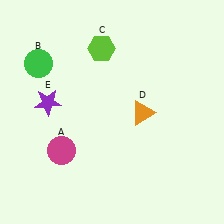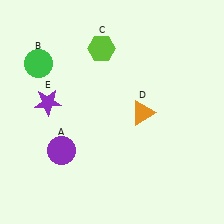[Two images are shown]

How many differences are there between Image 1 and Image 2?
There is 1 difference between the two images.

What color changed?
The circle (A) changed from magenta in Image 1 to purple in Image 2.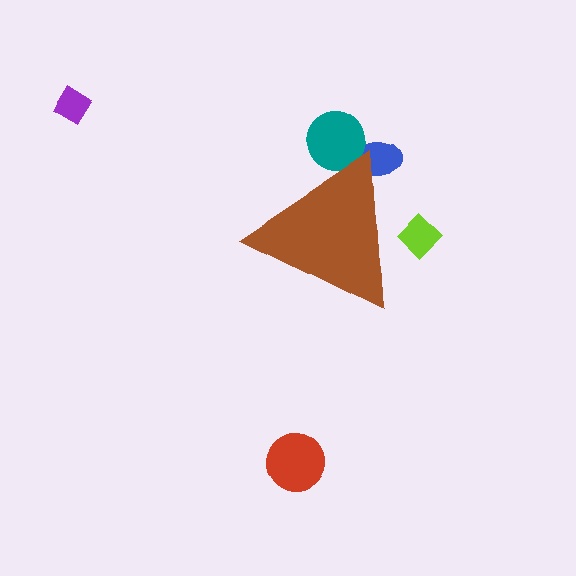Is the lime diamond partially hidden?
Yes, the lime diamond is partially hidden behind the brown triangle.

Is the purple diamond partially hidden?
No, the purple diamond is fully visible.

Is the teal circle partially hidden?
Yes, the teal circle is partially hidden behind the brown triangle.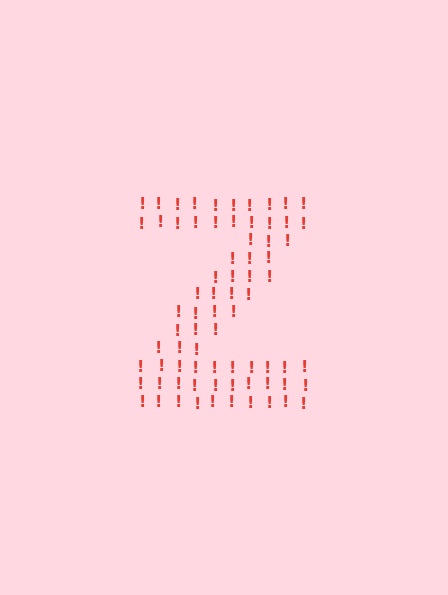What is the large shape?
The large shape is the letter Z.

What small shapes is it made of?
It is made of small exclamation marks.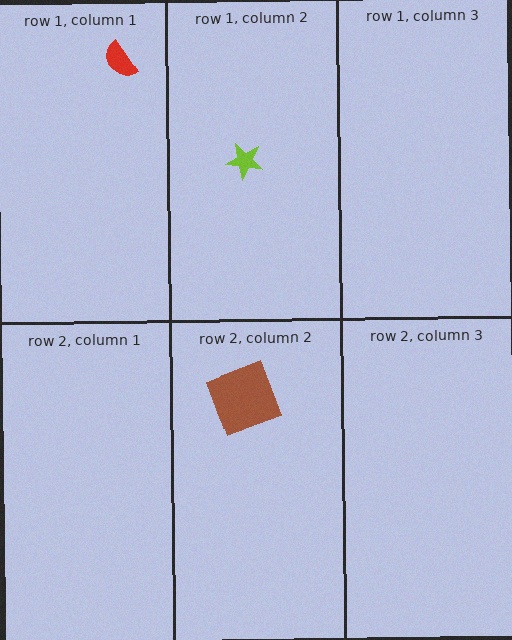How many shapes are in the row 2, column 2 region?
1.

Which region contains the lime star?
The row 1, column 2 region.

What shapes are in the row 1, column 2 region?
The lime star.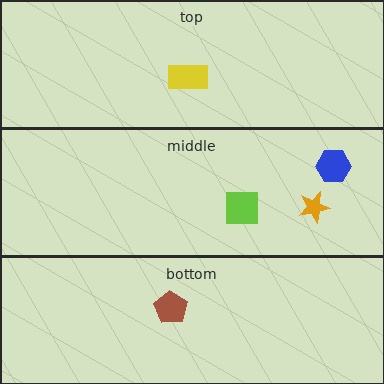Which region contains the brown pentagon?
The bottom region.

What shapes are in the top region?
The yellow rectangle.